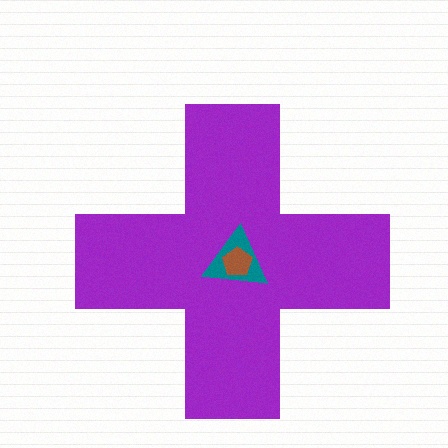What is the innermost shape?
The brown pentagon.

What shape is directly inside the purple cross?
The teal triangle.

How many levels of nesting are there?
3.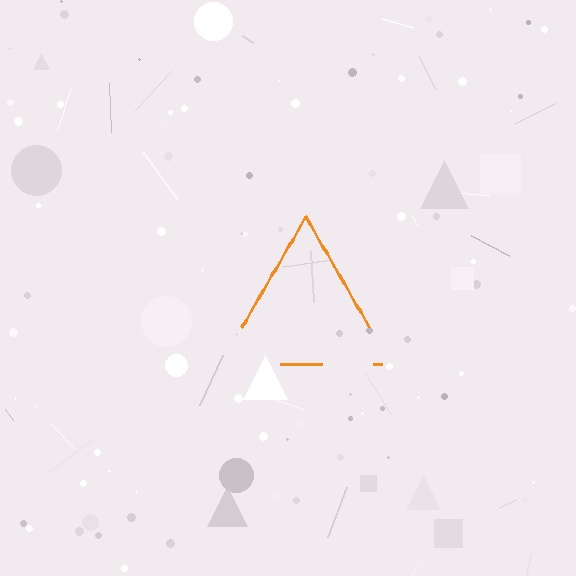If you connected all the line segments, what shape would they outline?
They would outline a triangle.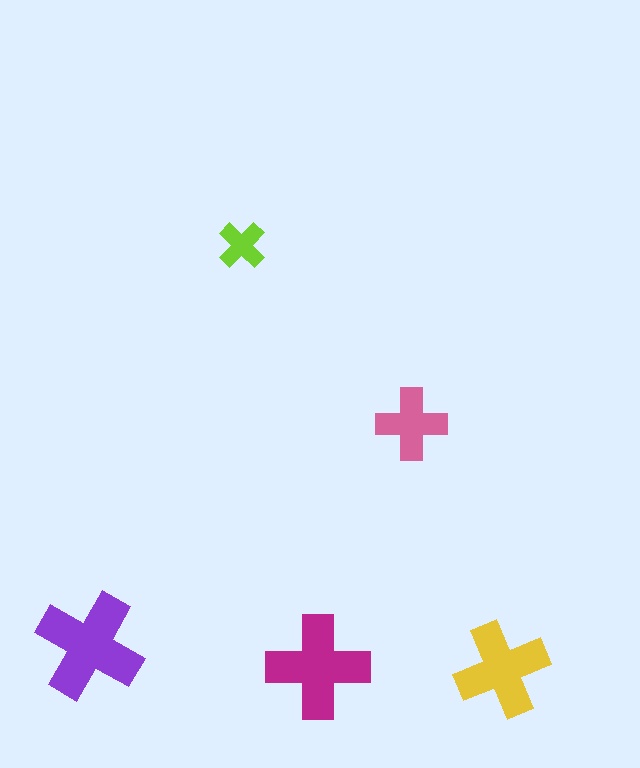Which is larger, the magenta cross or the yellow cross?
The magenta one.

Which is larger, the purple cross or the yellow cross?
The purple one.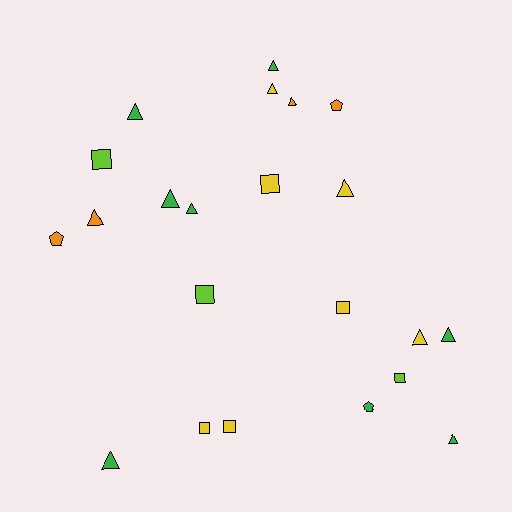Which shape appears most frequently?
Triangle, with 12 objects.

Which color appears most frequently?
Green, with 8 objects.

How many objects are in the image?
There are 22 objects.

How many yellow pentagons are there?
There are no yellow pentagons.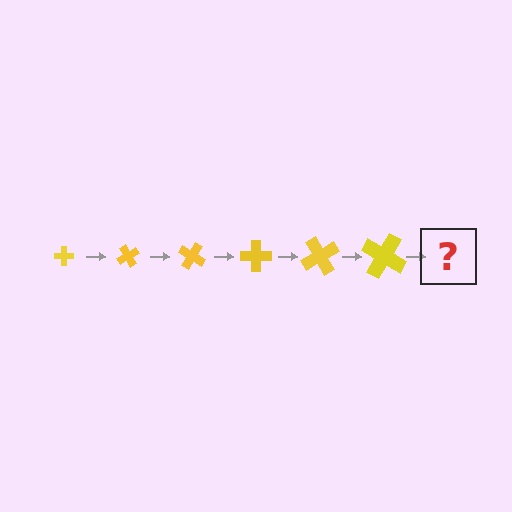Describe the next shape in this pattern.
It should be a cross, larger than the previous one and rotated 360 degrees from the start.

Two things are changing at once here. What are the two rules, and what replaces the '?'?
The two rules are that the cross grows larger each step and it rotates 60 degrees each step. The '?' should be a cross, larger than the previous one and rotated 360 degrees from the start.